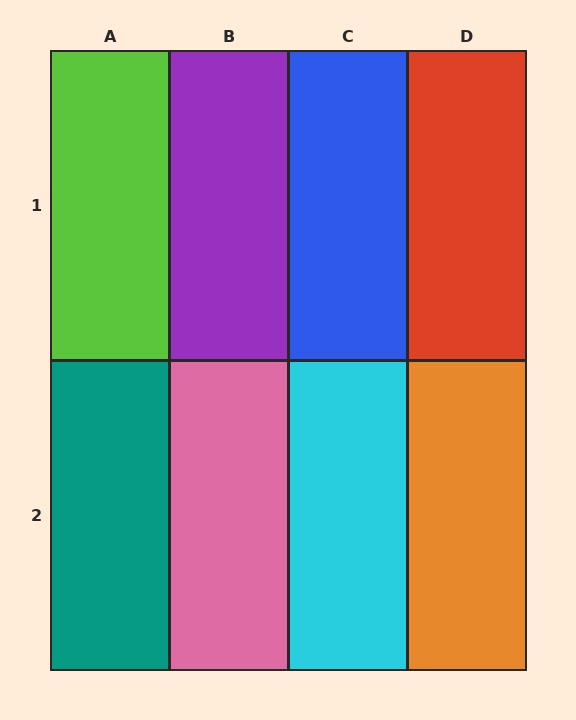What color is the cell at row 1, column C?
Blue.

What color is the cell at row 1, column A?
Lime.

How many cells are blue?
1 cell is blue.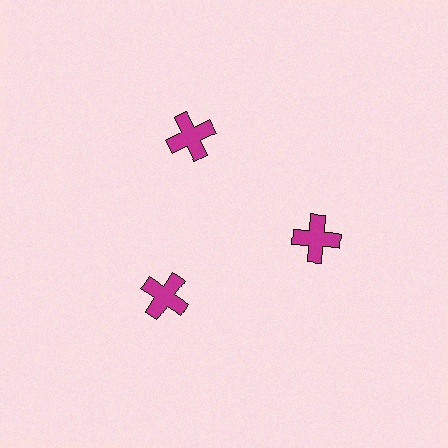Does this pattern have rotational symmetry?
Yes, this pattern has 3-fold rotational symmetry. It looks the same after rotating 120 degrees around the center.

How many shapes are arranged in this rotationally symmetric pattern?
There are 3 shapes, arranged in 3 groups of 1.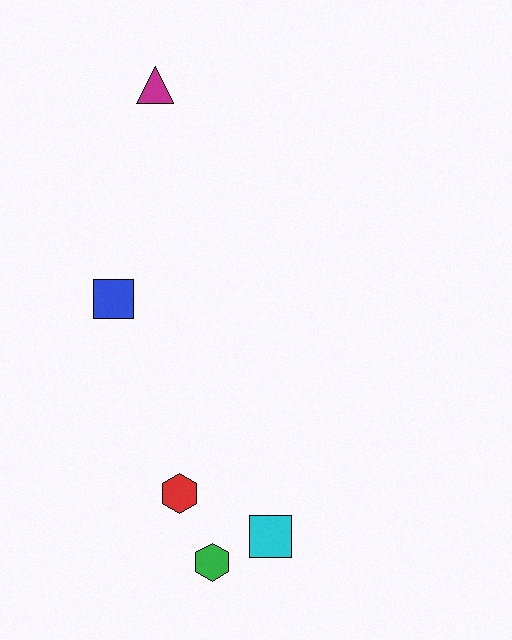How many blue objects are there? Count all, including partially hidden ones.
There is 1 blue object.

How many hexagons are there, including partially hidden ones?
There are 2 hexagons.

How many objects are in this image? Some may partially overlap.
There are 5 objects.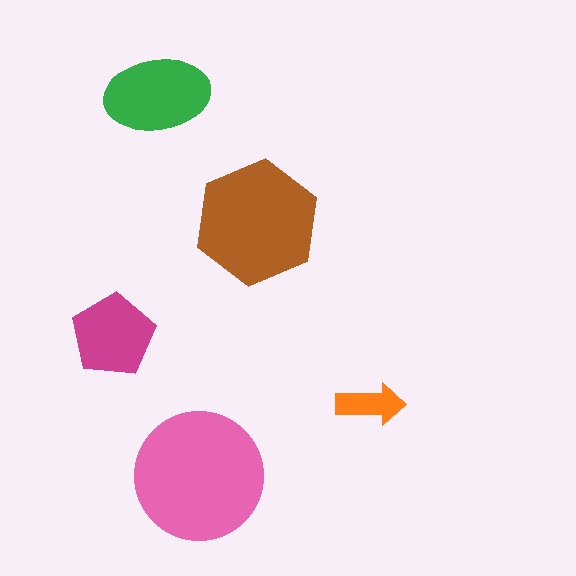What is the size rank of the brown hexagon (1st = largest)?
2nd.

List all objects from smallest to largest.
The orange arrow, the magenta pentagon, the green ellipse, the brown hexagon, the pink circle.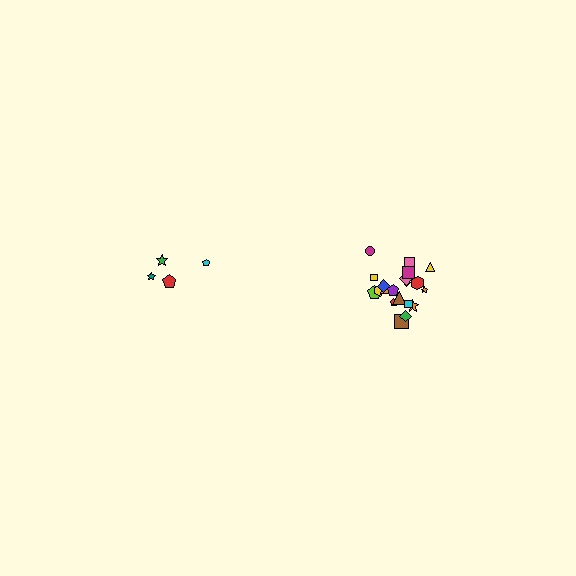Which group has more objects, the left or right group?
The right group.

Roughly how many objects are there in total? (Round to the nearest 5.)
Roughly 25 objects in total.